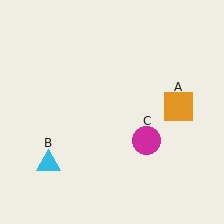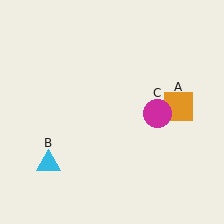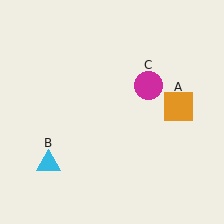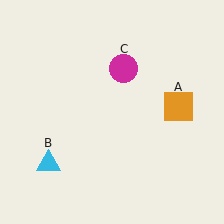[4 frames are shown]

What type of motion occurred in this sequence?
The magenta circle (object C) rotated counterclockwise around the center of the scene.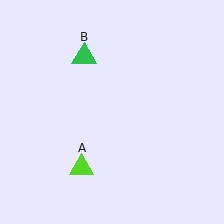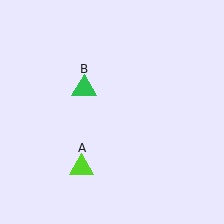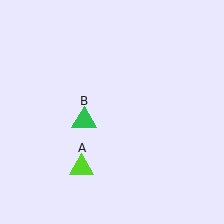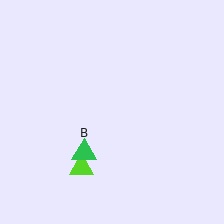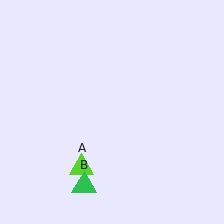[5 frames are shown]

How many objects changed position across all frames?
1 object changed position: green triangle (object B).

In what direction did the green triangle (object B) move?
The green triangle (object B) moved down.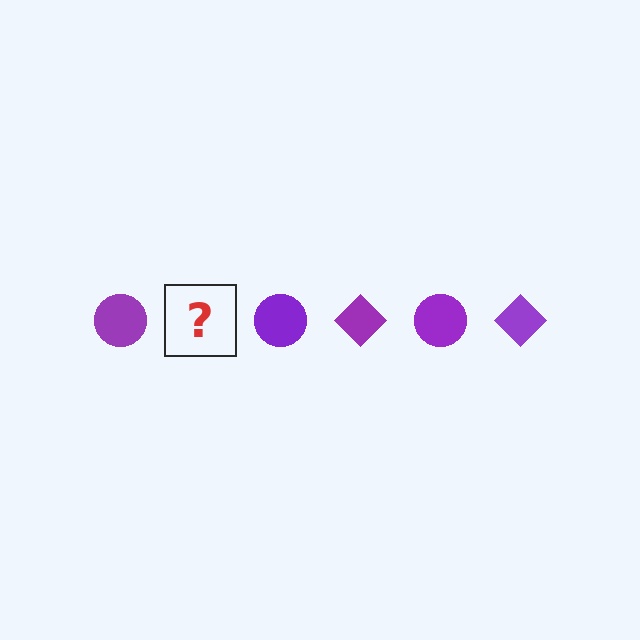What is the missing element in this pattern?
The missing element is a purple diamond.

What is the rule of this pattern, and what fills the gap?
The rule is that the pattern cycles through circle, diamond shapes in purple. The gap should be filled with a purple diamond.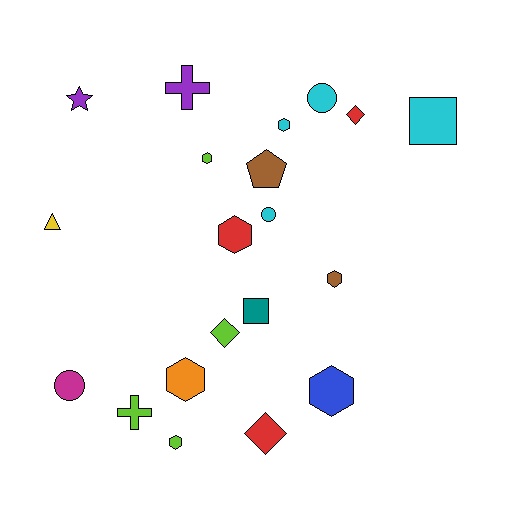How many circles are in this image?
There are 3 circles.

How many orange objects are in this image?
There is 1 orange object.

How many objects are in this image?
There are 20 objects.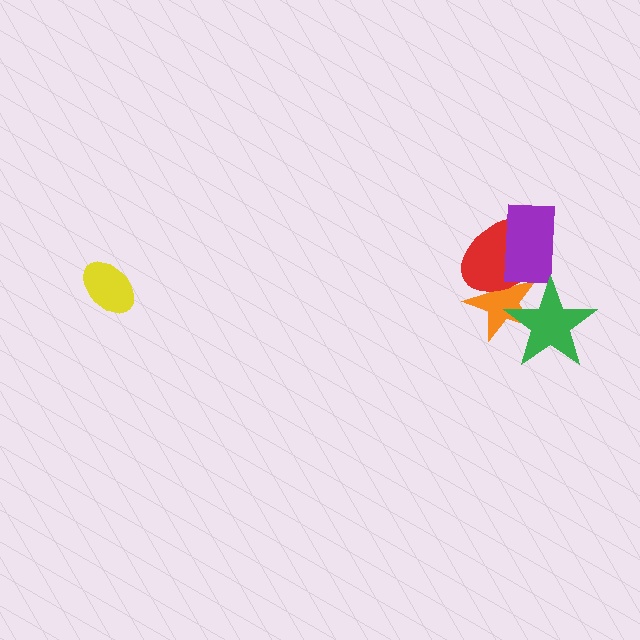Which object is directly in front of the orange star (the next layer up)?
The red ellipse is directly in front of the orange star.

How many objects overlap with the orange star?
3 objects overlap with the orange star.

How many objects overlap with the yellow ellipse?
0 objects overlap with the yellow ellipse.